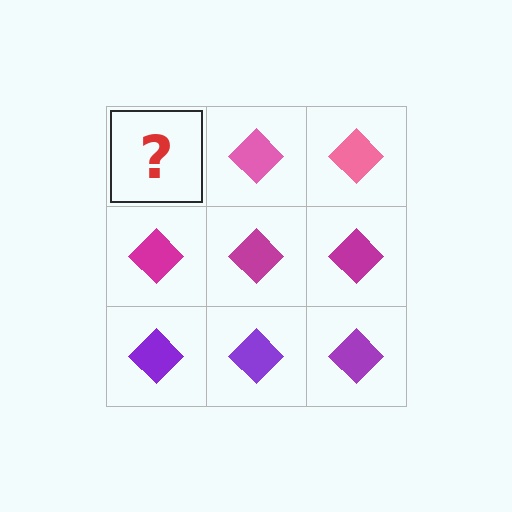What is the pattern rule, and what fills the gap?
The rule is that each row has a consistent color. The gap should be filled with a pink diamond.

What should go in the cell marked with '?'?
The missing cell should contain a pink diamond.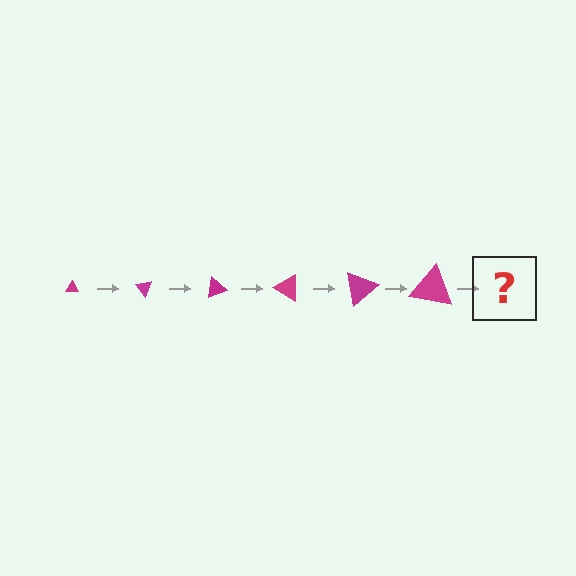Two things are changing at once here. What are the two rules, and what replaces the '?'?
The two rules are that the triangle grows larger each step and it rotates 50 degrees each step. The '?' should be a triangle, larger than the previous one and rotated 300 degrees from the start.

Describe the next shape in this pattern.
It should be a triangle, larger than the previous one and rotated 300 degrees from the start.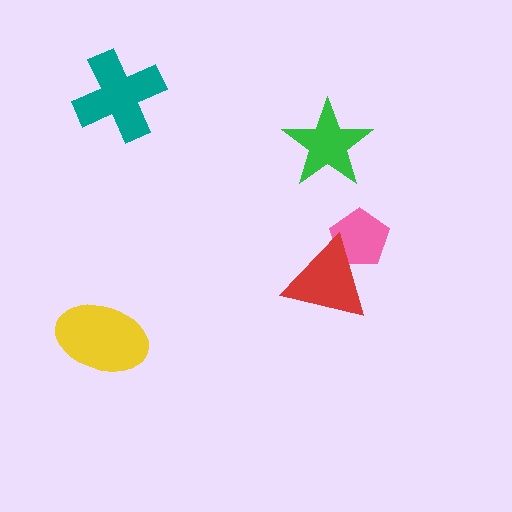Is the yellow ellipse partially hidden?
No, no other shape covers it.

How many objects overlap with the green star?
0 objects overlap with the green star.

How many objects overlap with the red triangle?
1 object overlaps with the red triangle.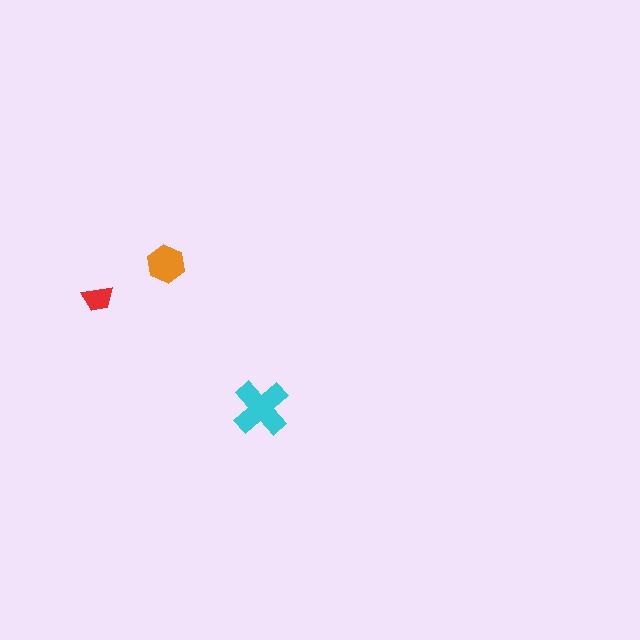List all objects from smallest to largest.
The red trapezoid, the orange hexagon, the cyan cross.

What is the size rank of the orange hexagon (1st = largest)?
2nd.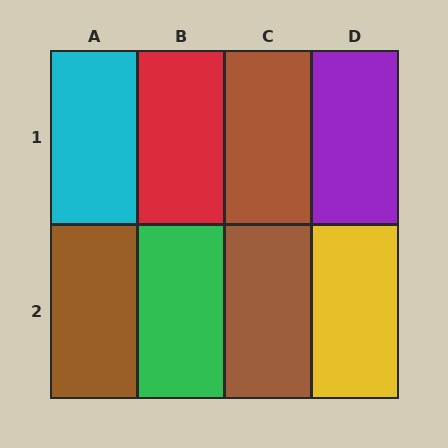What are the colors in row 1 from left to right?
Cyan, red, brown, purple.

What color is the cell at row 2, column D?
Yellow.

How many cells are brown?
3 cells are brown.